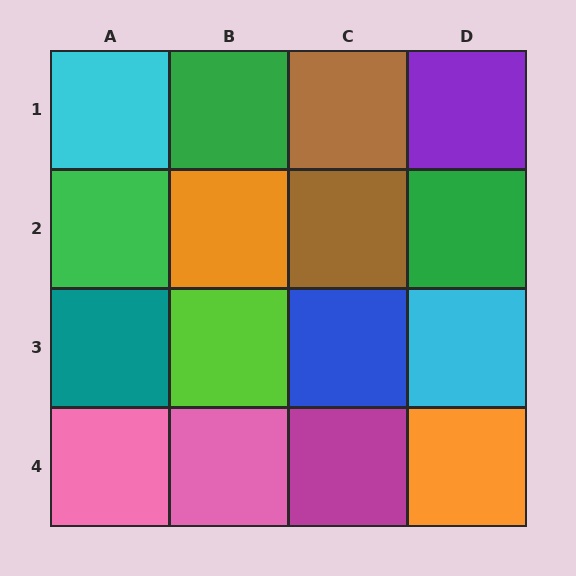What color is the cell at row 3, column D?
Cyan.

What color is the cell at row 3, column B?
Lime.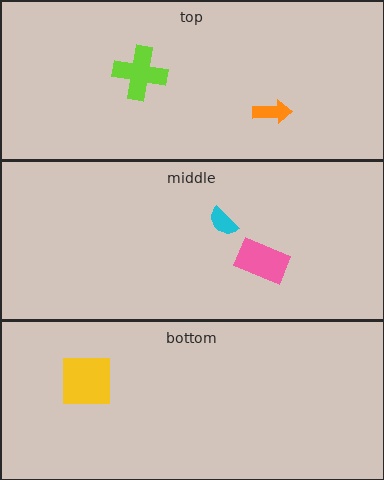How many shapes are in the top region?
2.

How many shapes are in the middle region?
2.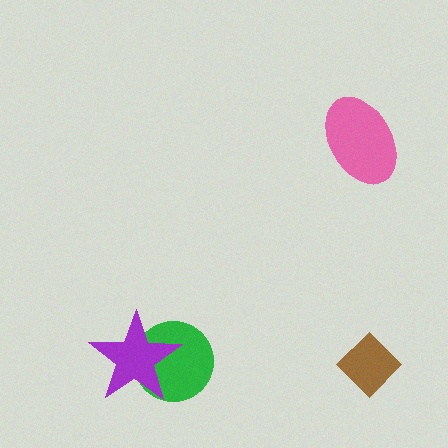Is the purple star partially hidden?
No, no other shape covers it.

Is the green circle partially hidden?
Yes, it is partially covered by another shape.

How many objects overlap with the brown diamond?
0 objects overlap with the brown diamond.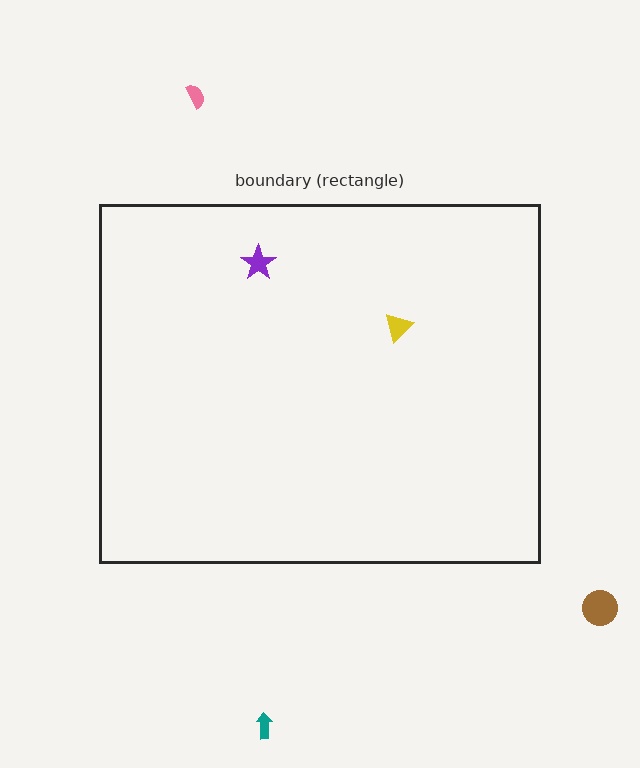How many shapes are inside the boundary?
2 inside, 3 outside.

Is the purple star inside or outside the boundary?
Inside.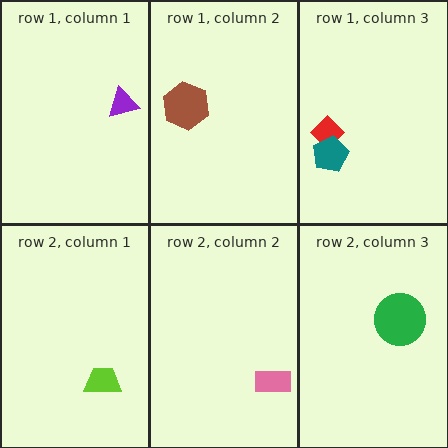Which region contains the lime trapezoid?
The row 2, column 1 region.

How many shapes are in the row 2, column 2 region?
1.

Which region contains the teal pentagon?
The row 1, column 3 region.